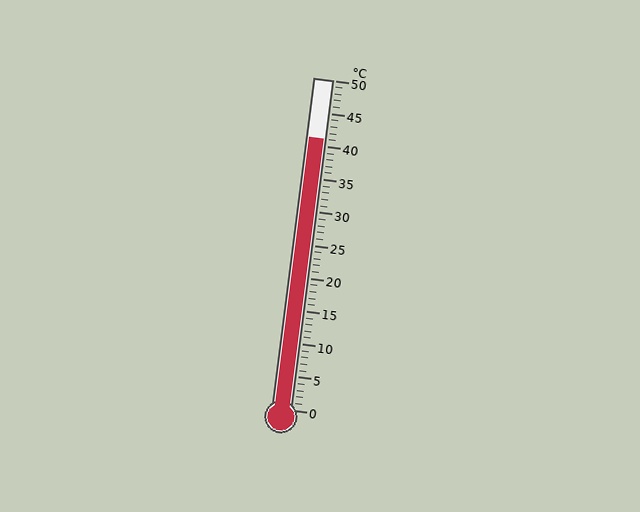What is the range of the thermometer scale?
The thermometer scale ranges from 0°C to 50°C.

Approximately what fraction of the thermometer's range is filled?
The thermometer is filled to approximately 80% of its range.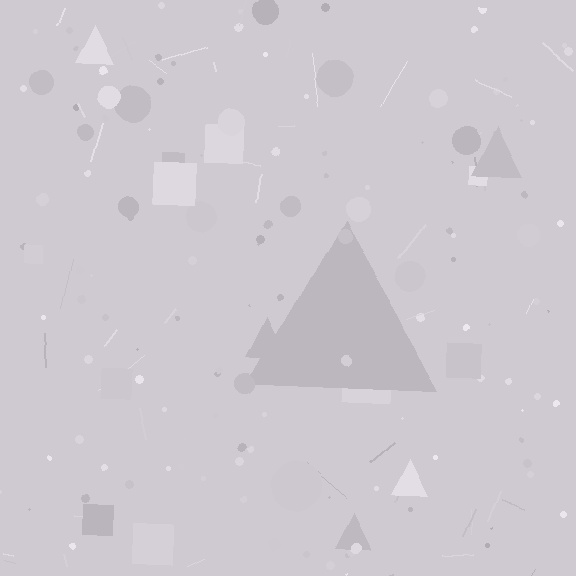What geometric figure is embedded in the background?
A triangle is embedded in the background.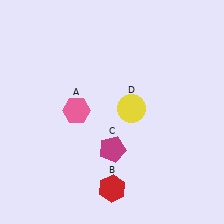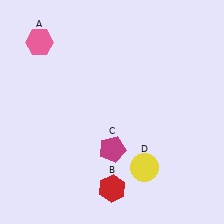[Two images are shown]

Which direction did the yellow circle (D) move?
The yellow circle (D) moved down.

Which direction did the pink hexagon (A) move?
The pink hexagon (A) moved up.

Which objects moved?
The objects that moved are: the pink hexagon (A), the yellow circle (D).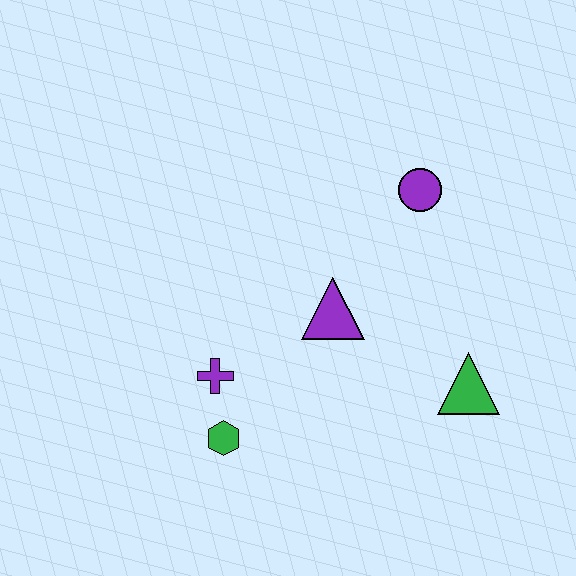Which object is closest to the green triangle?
The purple triangle is closest to the green triangle.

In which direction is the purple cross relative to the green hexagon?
The purple cross is above the green hexagon.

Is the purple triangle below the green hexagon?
No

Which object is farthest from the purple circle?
The green hexagon is farthest from the purple circle.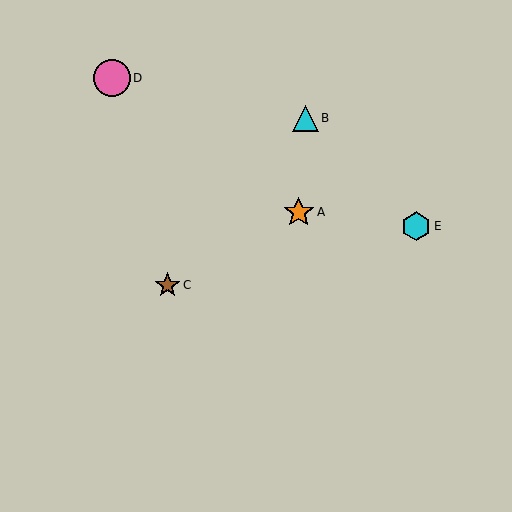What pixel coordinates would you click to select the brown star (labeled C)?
Click at (167, 285) to select the brown star C.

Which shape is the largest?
The pink circle (labeled D) is the largest.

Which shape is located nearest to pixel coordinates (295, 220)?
The orange star (labeled A) at (299, 212) is nearest to that location.